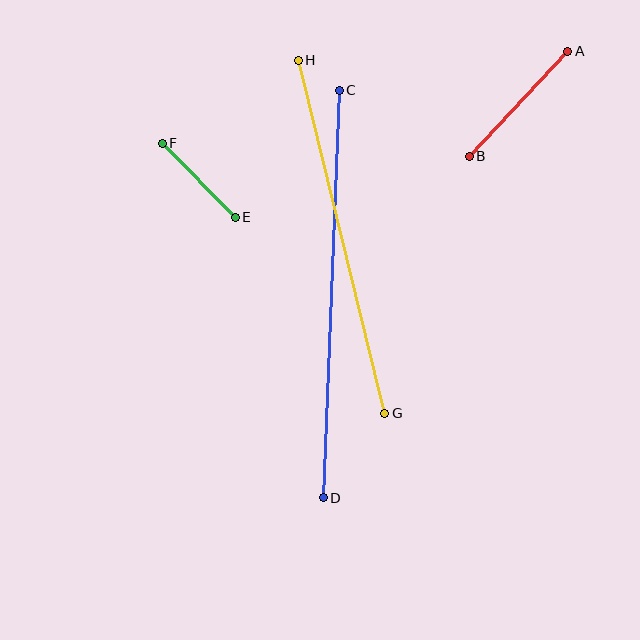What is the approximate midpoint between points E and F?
The midpoint is at approximately (199, 180) pixels.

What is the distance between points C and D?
The distance is approximately 408 pixels.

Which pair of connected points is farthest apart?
Points C and D are farthest apart.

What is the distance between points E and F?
The distance is approximately 104 pixels.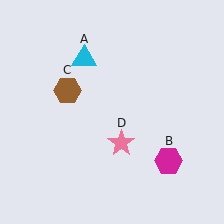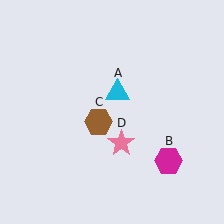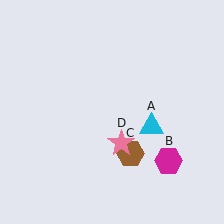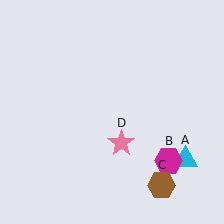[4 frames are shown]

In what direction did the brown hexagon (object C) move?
The brown hexagon (object C) moved down and to the right.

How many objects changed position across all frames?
2 objects changed position: cyan triangle (object A), brown hexagon (object C).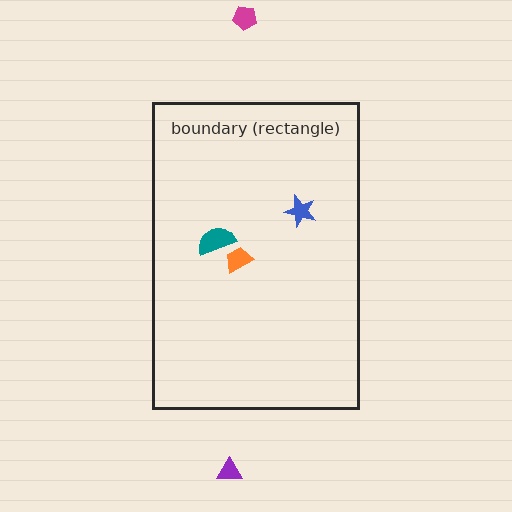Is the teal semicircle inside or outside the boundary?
Inside.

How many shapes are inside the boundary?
3 inside, 2 outside.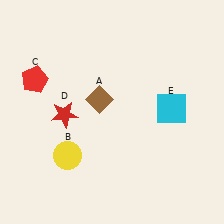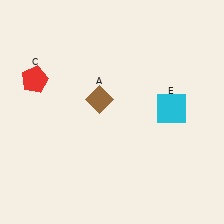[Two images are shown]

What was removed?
The red star (D), the yellow circle (B) were removed in Image 2.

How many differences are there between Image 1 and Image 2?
There are 2 differences between the two images.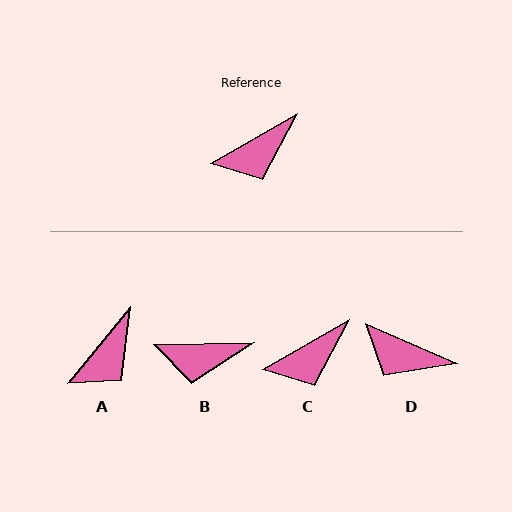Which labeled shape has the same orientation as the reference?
C.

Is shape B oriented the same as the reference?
No, it is off by about 29 degrees.